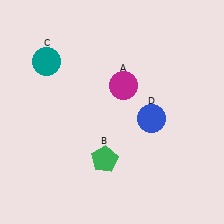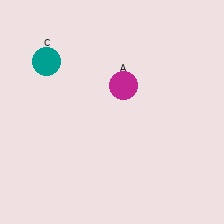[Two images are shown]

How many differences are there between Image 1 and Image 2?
There are 2 differences between the two images.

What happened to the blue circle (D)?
The blue circle (D) was removed in Image 2. It was in the bottom-right area of Image 1.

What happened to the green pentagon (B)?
The green pentagon (B) was removed in Image 2. It was in the bottom-left area of Image 1.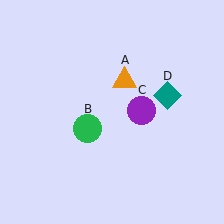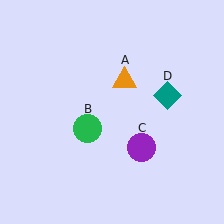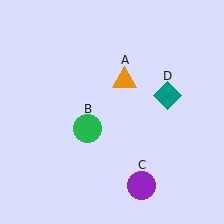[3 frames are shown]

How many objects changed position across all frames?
1 object changed position: purple circle (object C).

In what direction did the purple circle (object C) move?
The purple circle (object C) moved down.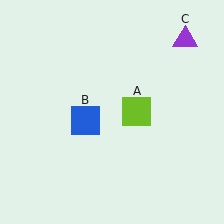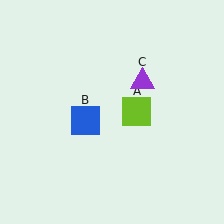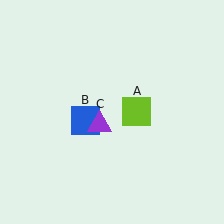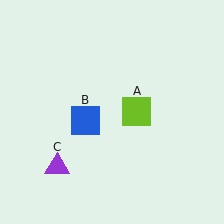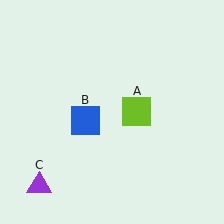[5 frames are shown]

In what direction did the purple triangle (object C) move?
The purple triangle (object C) moved down and to the left.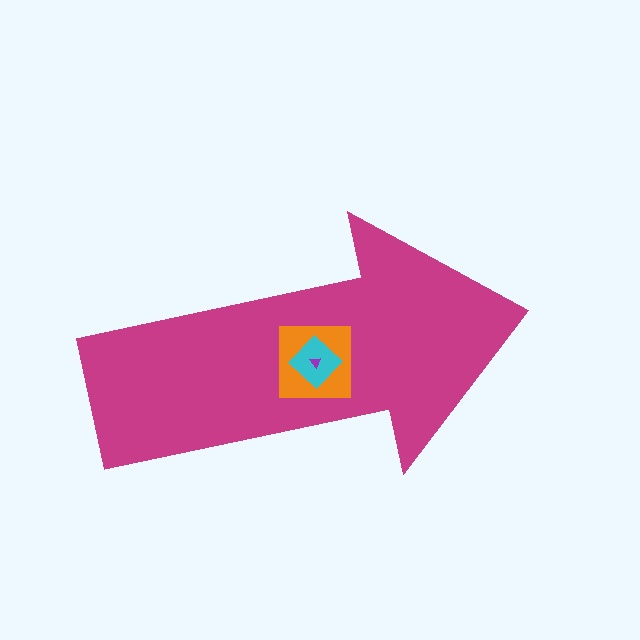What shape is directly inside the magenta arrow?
The orange square.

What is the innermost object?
The purple triangle.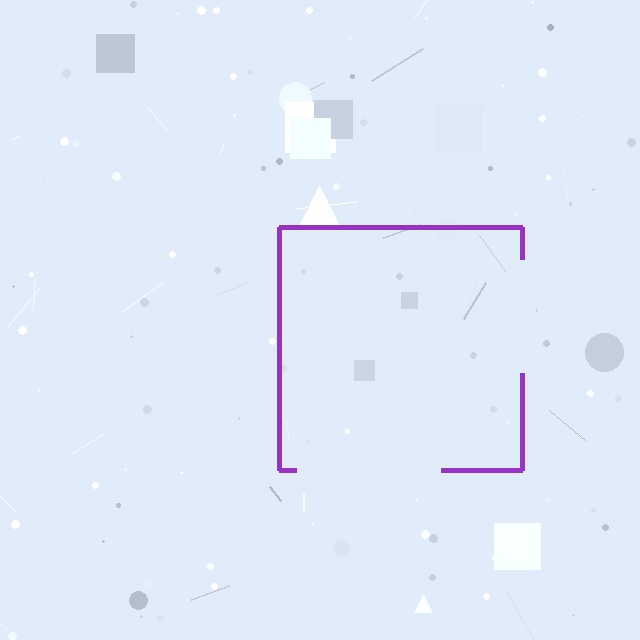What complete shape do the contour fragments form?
The contour fragments form a square.